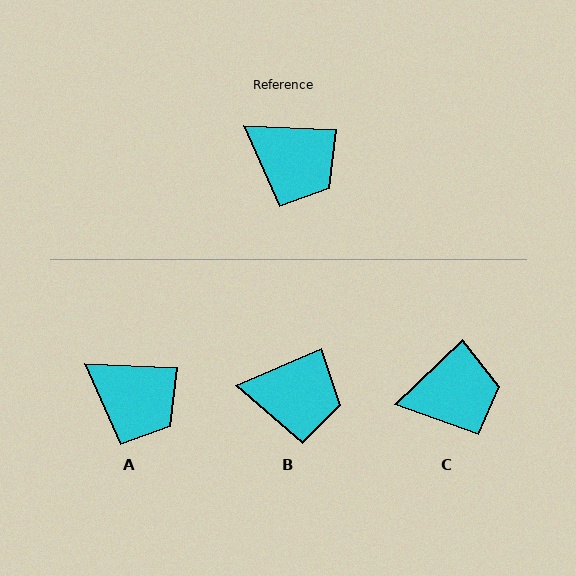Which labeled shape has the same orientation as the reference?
A.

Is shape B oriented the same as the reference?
No, it is off by about 25 degrees.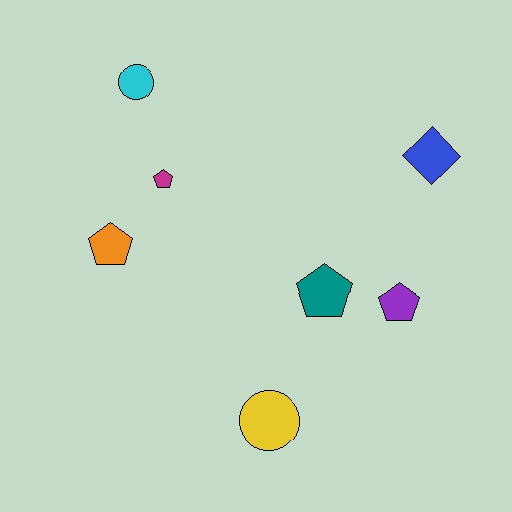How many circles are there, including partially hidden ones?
There are 2 circles.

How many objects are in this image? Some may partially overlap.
There are 7 objects.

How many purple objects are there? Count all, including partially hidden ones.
There is 1 purple object.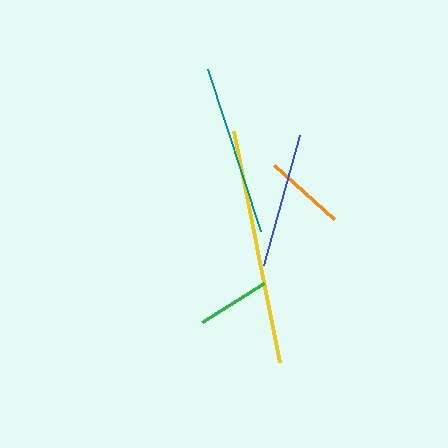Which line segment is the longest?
The yellow line is the longest at approximately 235 pixels.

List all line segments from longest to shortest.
From longest to shortest: yellow, teal, blue, orange, green.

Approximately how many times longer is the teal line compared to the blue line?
The teal line is approximately 1.3 times the length of the blue line.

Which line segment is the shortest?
The green line is the shortest at approximately 73 pixels.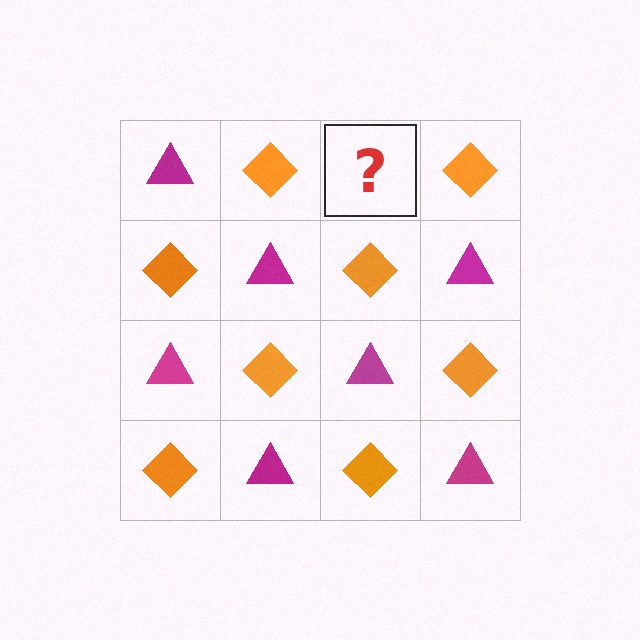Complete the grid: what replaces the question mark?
The question mark should be replaced with a magenta triangle.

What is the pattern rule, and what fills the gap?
The rule is that it alternates magenta triangle and orange diamond in a checkerboard pattern. The gap should be filled with a magenta triangle.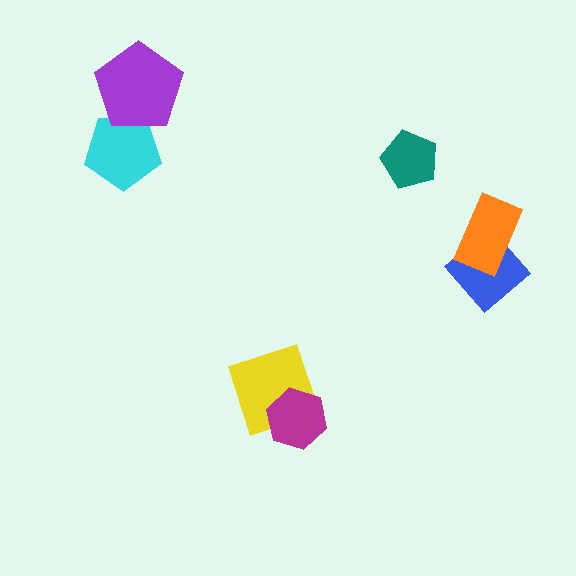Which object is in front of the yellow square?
The magenta hexagon is in front of the yellow square.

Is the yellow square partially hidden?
Yes, it is partially covered by another shape.